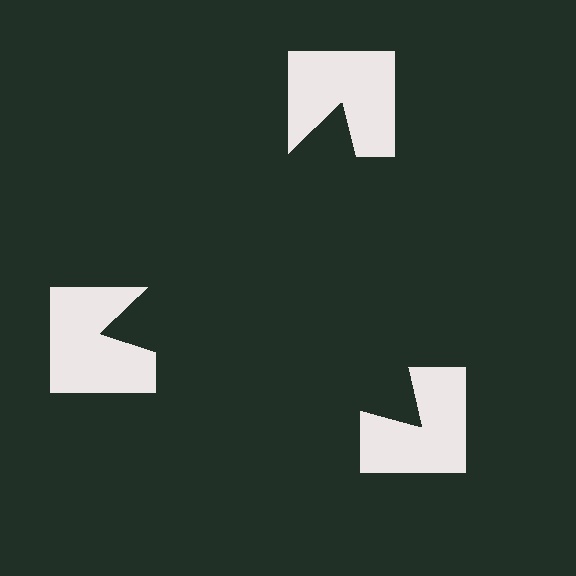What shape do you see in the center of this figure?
An illusory triangle — its edges are inferred from the aligned wedge cuts in the notched squares, not physically drawn.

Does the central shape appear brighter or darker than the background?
It typically appears slightly darker than the background, even though no actual brightness change is drawn.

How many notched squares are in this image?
There are 3 — one at each vertex of the illusory triangle.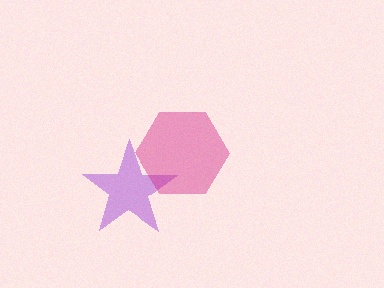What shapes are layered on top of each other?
The layered shapes are: a purple star, a magenta hexagon.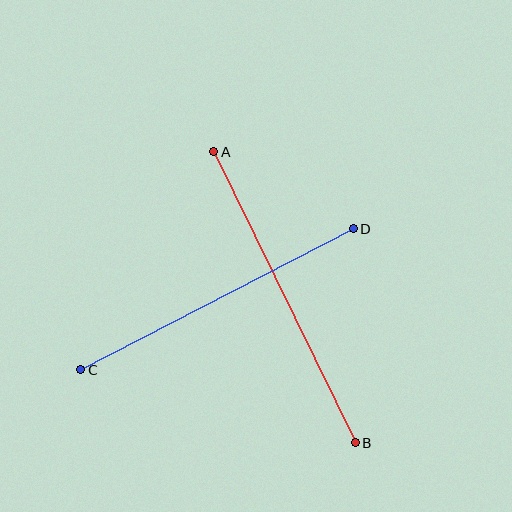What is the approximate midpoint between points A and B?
The midpoint is at approximately (284, 297) pixels.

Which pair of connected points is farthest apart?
Points A and B are farthest apart.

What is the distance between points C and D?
The distance is approximately 307 pixels.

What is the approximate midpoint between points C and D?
The midpoint is at approximately (217, 299) pixels.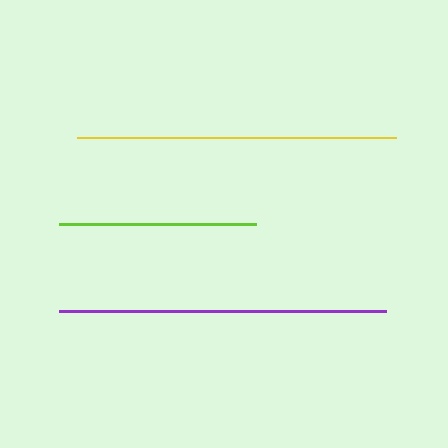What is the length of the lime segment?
The lime segment is approximately 197 pixels long.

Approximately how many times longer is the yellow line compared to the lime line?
The yellow line is approximately 1.6 times the length of the lime line.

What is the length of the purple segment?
The purple segment is approximately 327 pixels long.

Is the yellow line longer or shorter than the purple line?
The purple line is longer than the yellow line.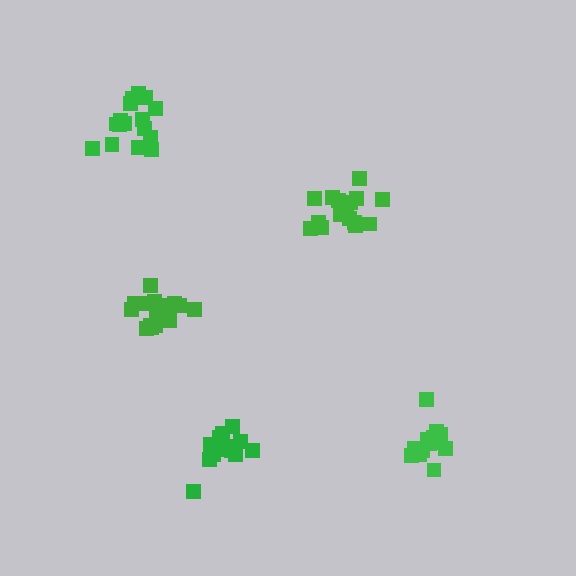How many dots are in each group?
Group 1: 16 dots, Group 2: 16 dots, Group 3: 16 dots, Group 4: 13 dots, Group 5: 13 dots (74 total).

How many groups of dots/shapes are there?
There are 5 groups.